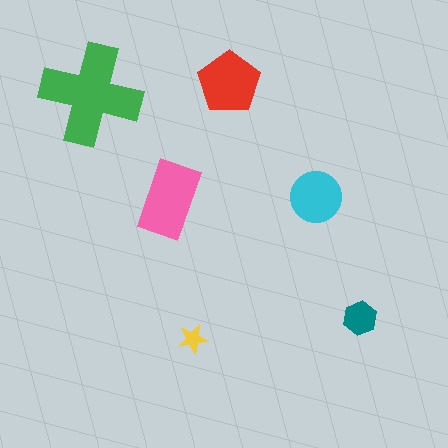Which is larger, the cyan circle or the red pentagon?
The red pentagon.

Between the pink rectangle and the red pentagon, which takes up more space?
The pink rectangle.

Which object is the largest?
The green cross.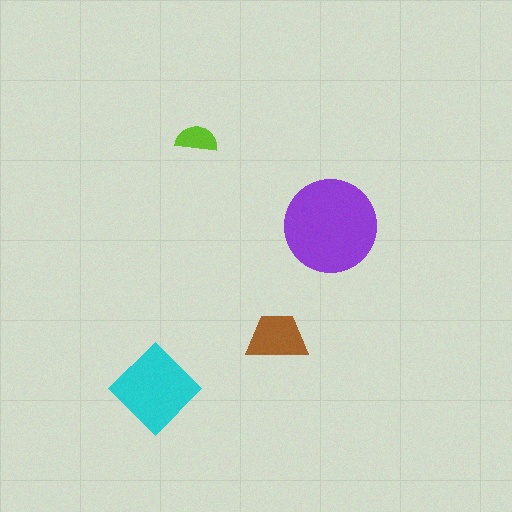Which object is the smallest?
The lime semicircle.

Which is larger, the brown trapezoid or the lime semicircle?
The brown trapezoid.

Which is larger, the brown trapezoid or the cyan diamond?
The cyan diamond.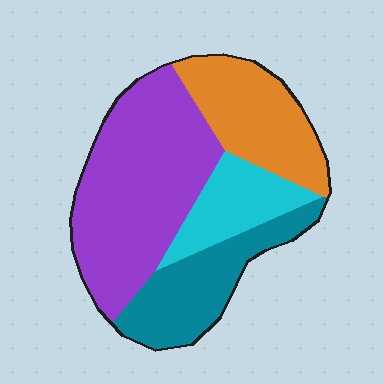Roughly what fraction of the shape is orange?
Orange takes up about one fifth (1/5) of the shape.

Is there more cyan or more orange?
Orange.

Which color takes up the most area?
Purple, at roughly 45%.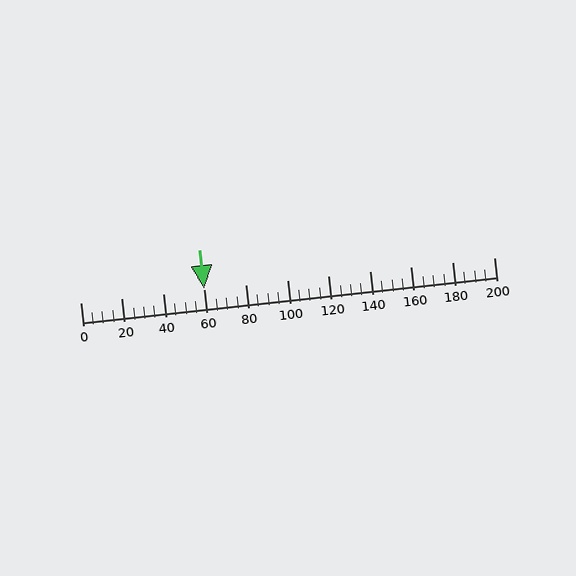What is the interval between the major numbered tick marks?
The major tick marks are spaced 20 units apart.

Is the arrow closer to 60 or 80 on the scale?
The arrow is closer to 60.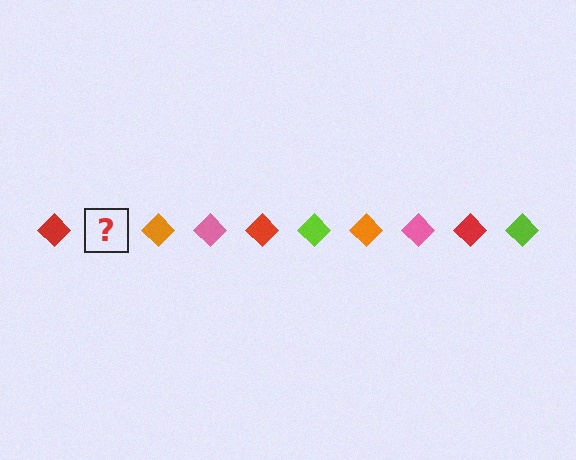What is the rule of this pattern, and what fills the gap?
The rule is that the pattern cycles through red, lime, orange, pink diamonds. The gap should be filled with a lime diamond.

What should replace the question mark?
The question mark should be replaced with a lime diamond.